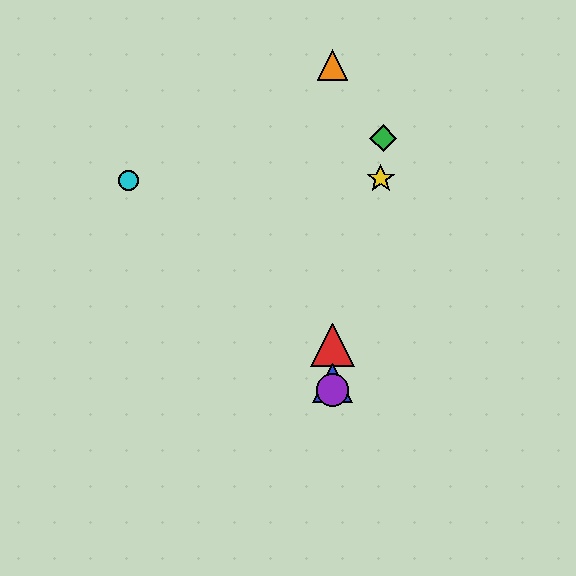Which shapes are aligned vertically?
The red triangle, the blue triangle, the purple circle, the orange triangle are aligned vertically.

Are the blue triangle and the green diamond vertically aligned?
No, the blue triangle is at x≈332 and the green diamond is at x≈383.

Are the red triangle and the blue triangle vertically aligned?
Yes, both are at x≈332.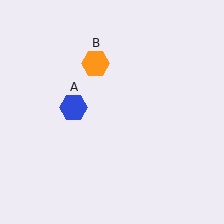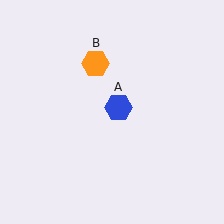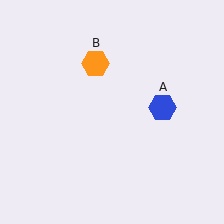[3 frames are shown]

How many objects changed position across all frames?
1 object changed position: blue hexagon (object A).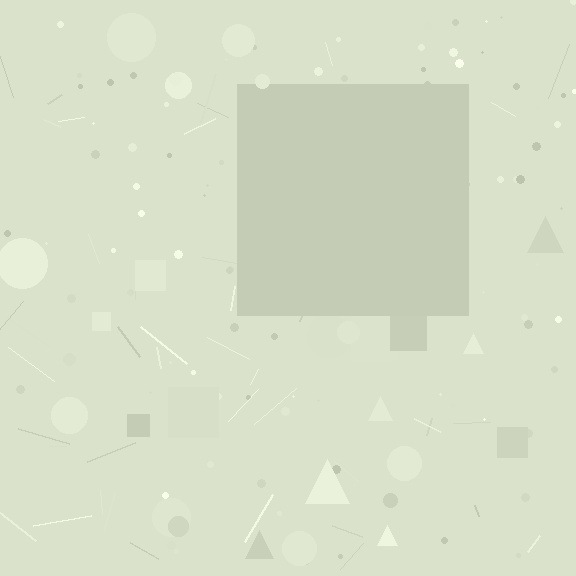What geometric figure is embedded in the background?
A square is embedded in the background.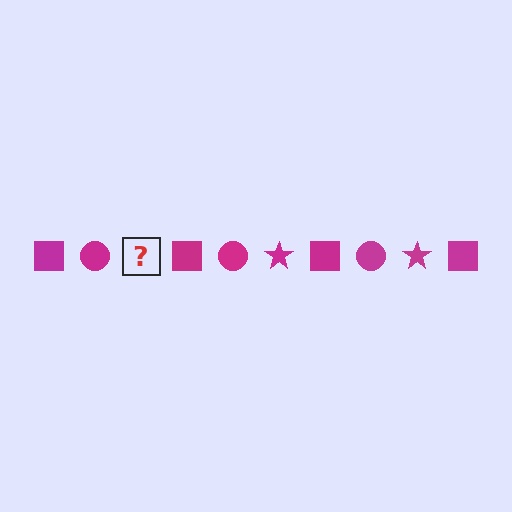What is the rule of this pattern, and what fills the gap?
The rule is that the pattern cycles through square, circle, star shapes in magenta. The gap should be filled with a magenta star.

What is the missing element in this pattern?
The missing element is a magenta star.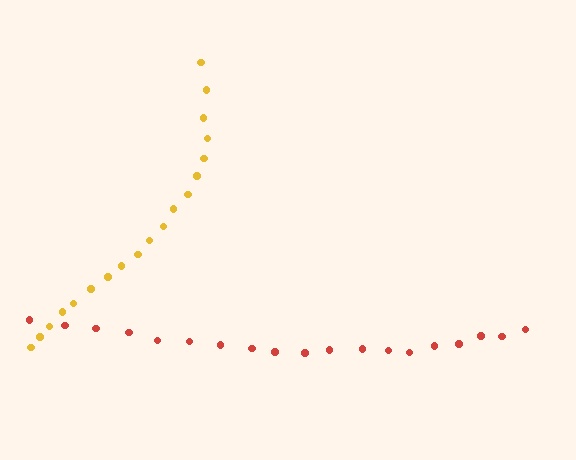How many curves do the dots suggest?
There are 2 distinct paths.